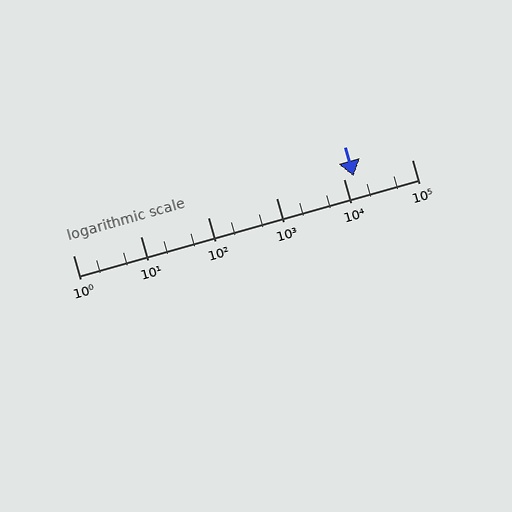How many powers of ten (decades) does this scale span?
The scale spans 5 decades, from 1 to 100000.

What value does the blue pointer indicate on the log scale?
The pointer indicates approximately 14000.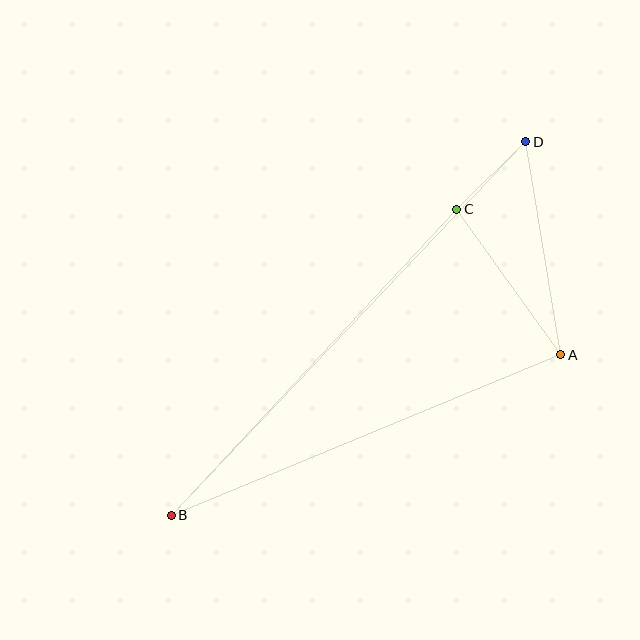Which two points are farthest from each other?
Points B and D are farthest from each other.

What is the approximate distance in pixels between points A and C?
The distance between A and C is approximately 179 pixels.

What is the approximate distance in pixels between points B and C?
The distance between B and C is approximately 419 pixels.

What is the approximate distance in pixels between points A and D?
The distance between A and D is approximately 216 pixels.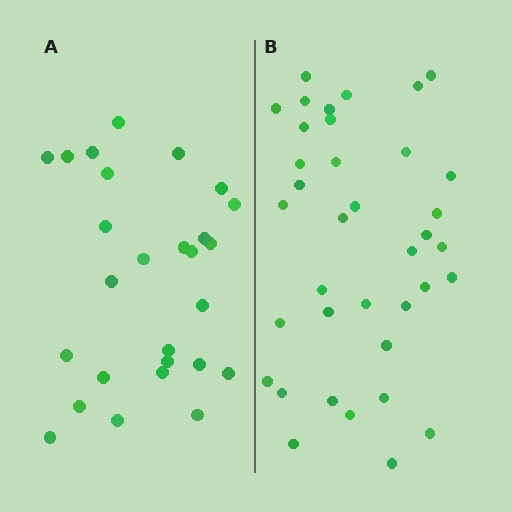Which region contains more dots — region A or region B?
Region B (the right region) has more dots.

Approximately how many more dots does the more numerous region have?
Region B has roughly 10 or so more dots than region A.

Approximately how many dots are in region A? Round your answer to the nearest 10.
About 30 dots. (The exact count is 27, which rounds to 30.)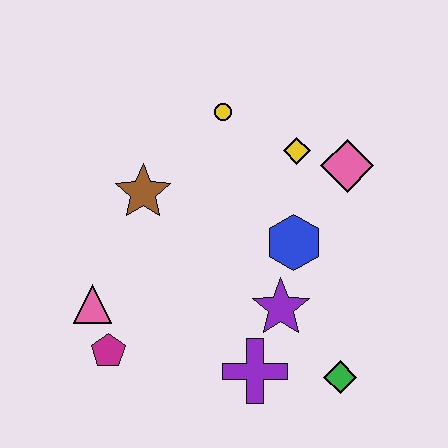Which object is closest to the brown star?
The yellow circle is closest to the brown star.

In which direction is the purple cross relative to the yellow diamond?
The purple cross is below the yellow diamond.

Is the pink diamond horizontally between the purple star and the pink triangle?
No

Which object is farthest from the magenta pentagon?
The pink diamond is farthest from the magenta pentagon.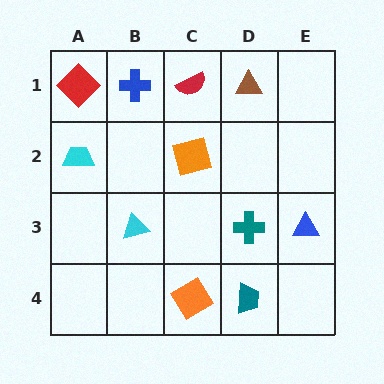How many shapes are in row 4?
2 shapes.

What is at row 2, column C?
An orange square.